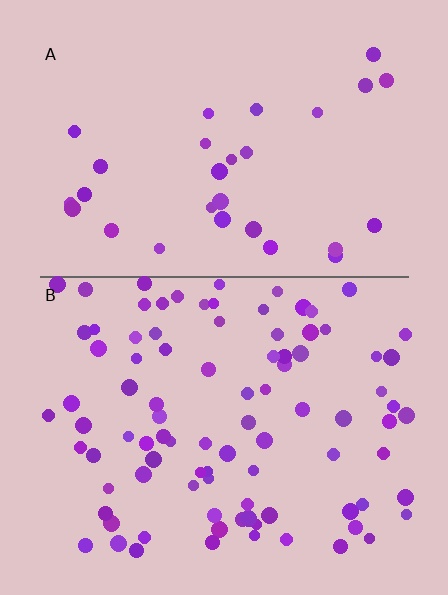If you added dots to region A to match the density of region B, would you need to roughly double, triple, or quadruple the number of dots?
Approximately triple.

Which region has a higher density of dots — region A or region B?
B (the bottom).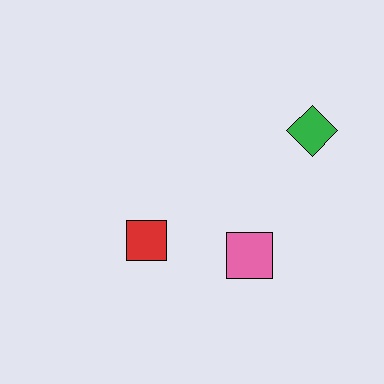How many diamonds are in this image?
There is 1 diamond.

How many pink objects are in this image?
There is 1 pink object.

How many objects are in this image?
There are 3 objects.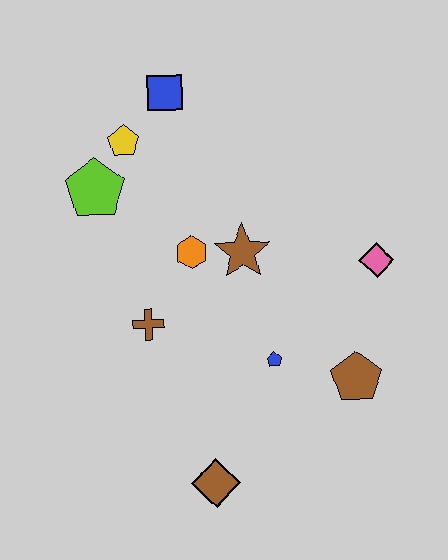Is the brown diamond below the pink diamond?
Yes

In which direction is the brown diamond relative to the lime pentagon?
The brown diamond is below the lime pentagon.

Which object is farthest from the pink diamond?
The lime pentagon is farthest from the pink diamond.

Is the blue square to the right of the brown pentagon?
No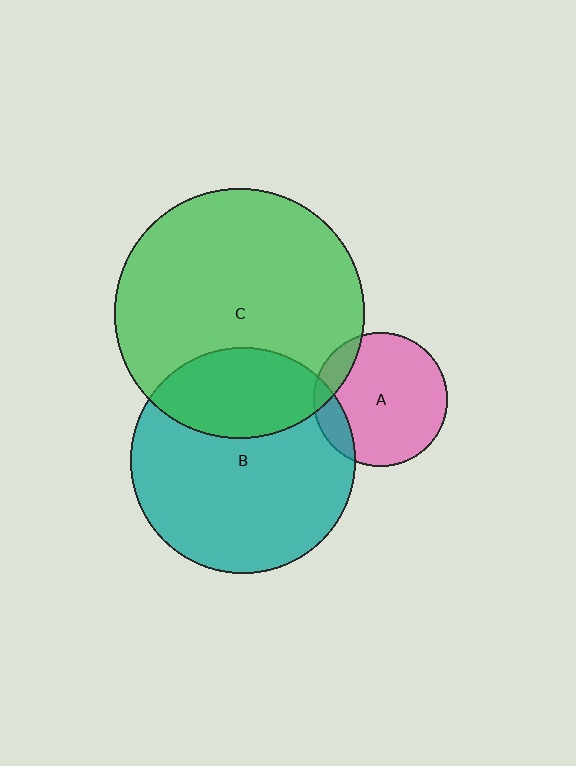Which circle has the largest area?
Circle C (green).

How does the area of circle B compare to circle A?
Approximately 2.8 times.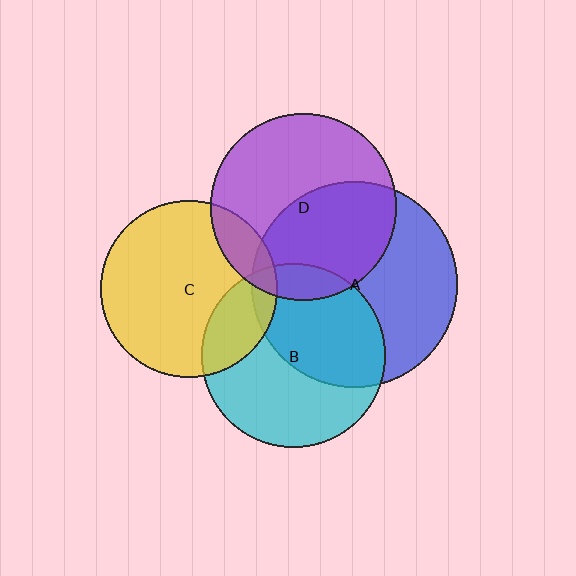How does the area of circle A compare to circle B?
Approximately 1.3 times.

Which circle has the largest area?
Circle A (blue).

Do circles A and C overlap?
Yes.